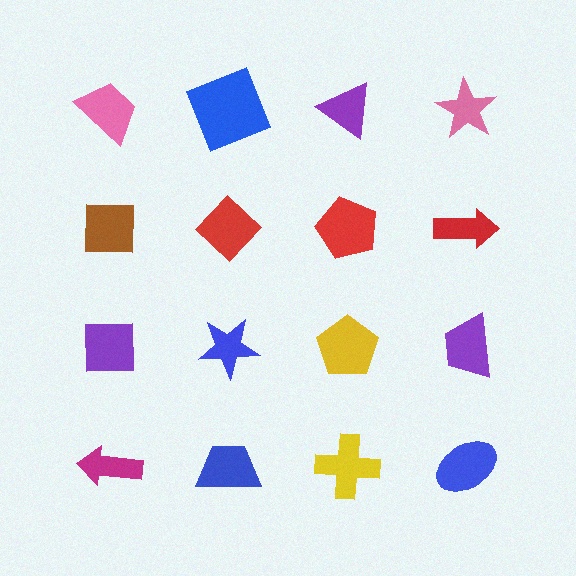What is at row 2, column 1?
A brown square.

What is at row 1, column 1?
A pink trapezoid.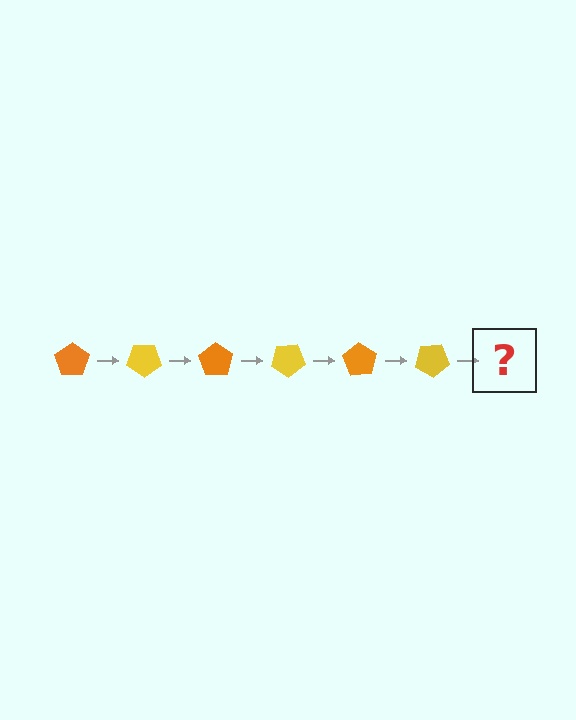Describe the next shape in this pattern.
It should be an orange pentagon, rotated 210 degrees from the start.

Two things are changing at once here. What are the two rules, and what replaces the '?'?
The two rules are that it rotates 35 degrees each step and the color cycles through orange and yellow. The '?' should be an orange pentagon, rotated 210 degrees from the start.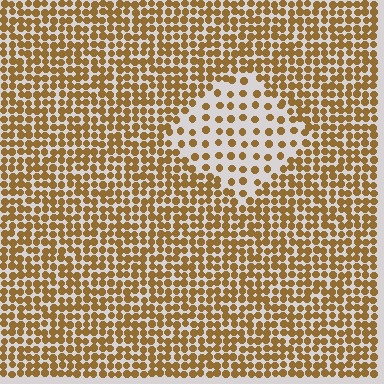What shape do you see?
I see a diamond.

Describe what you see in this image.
The image contains small brown elements arranged at two different densities. A diamond-shaped region is visible where the elements are less densely packed than the surrounding area.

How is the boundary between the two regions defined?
The boundary is defined by a change in element density (approximately 2.3x ratio). All elements are the same color, size, and shape.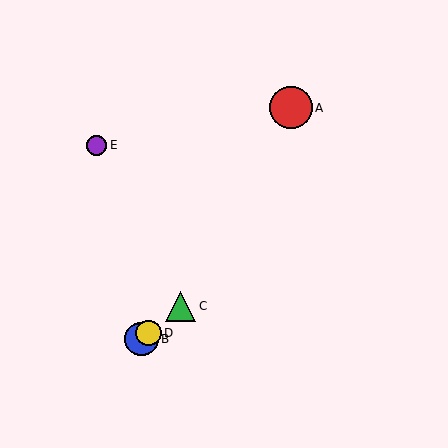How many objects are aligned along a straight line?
3 objects (B, C, D) are aligned along a straight line.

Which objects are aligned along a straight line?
Objects B, C, D are aligned along a straight line.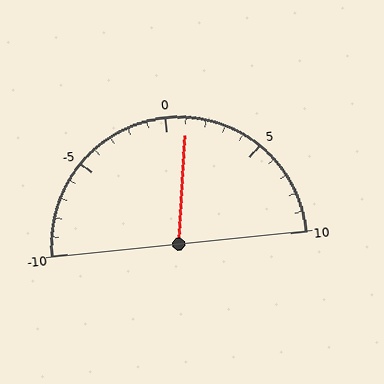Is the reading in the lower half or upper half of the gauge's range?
The reading is in the upper half of the range (-10 to 10).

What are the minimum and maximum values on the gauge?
The gauge ranges from -10 to 10.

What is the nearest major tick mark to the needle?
The nearest major tick mark is 0.